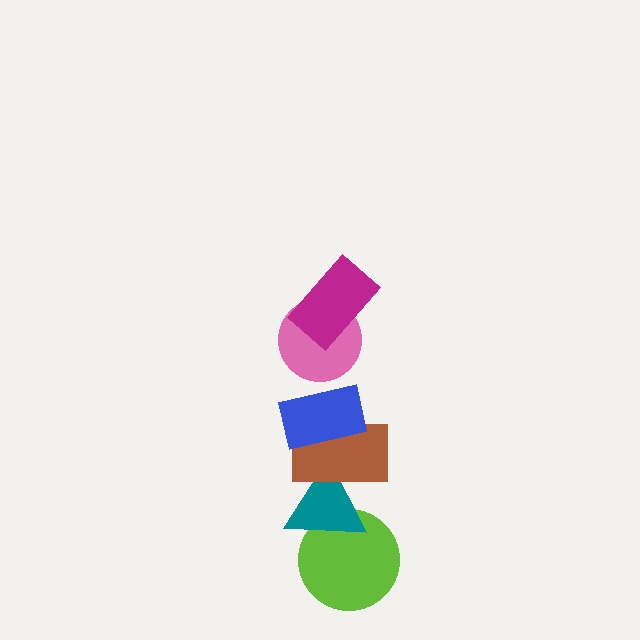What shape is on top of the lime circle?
The teal triangle is on top of the lime circle.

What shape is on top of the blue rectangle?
The pink circle is on top of the blue rectangle.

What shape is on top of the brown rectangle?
The blue rectangle is on top of the brown rectangle.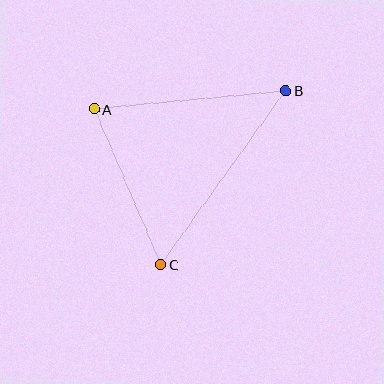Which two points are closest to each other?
Points A and C are closest to each other.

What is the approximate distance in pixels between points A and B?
The distance between A and B is approximately 192 pixels.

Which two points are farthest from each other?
Points B and C are farthest from each other.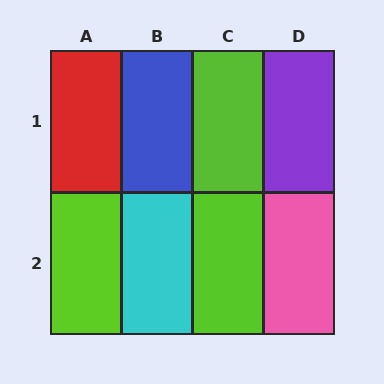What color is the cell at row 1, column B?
Blue.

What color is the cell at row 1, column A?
Red.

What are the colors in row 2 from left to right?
Lime, cyan, lime, pink.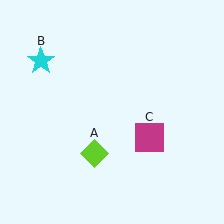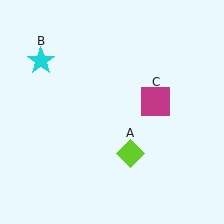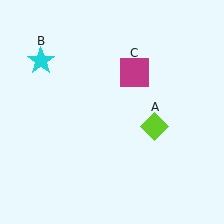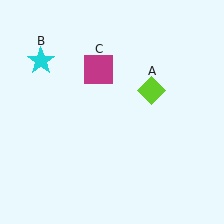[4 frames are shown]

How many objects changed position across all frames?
2 objects changed position: lime diamond (object A), magenta square (object C).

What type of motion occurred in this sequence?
The lime diamond (object A), magenta square (object C) rotated counterclockwise around the center of the scene.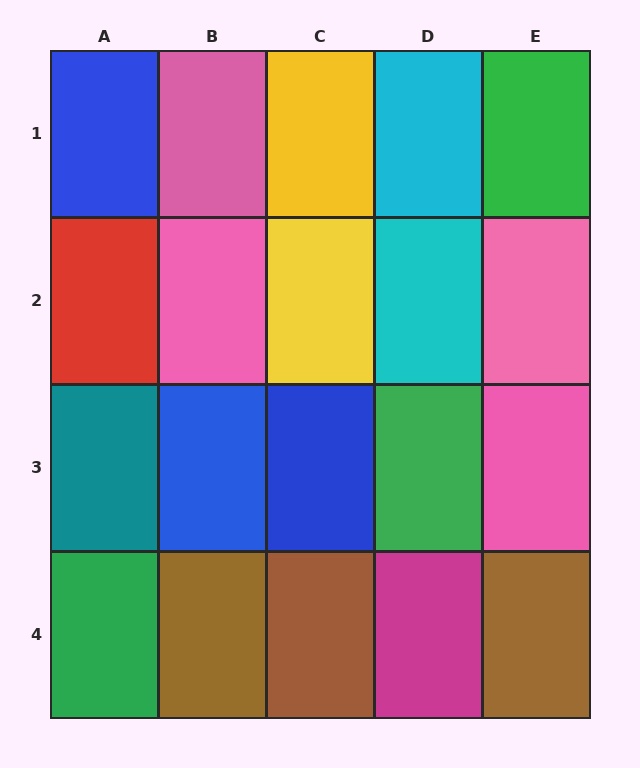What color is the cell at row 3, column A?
Teal.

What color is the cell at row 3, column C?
Blue.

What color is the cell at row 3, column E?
Pink.